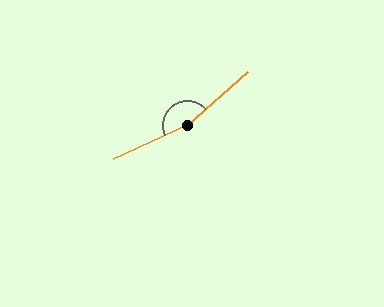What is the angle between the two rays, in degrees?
Approximately 164 degrees.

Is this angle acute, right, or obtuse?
It is obtuse.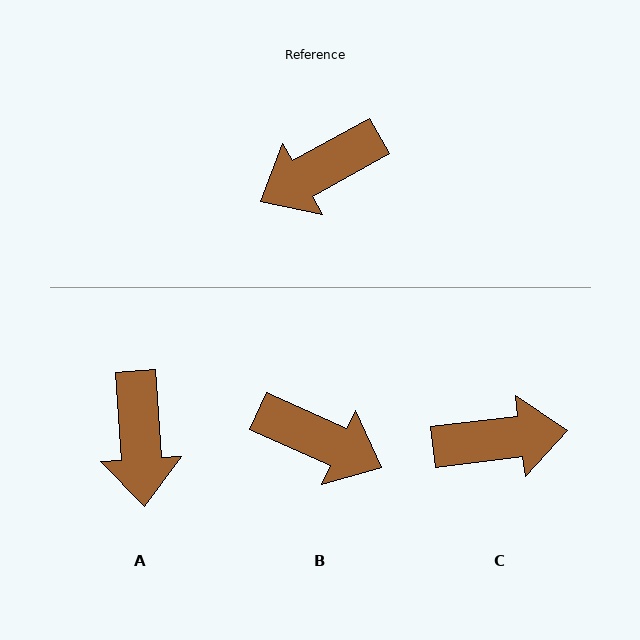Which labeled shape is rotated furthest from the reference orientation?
C, about 158 degrees away.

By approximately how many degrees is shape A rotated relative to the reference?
Approximately 65 degrees counter-clockwise.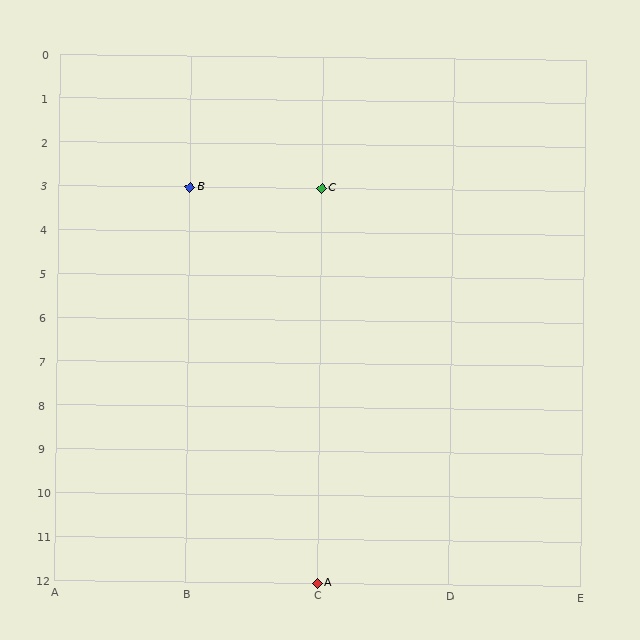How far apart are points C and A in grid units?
Points C and A are 9 rows apart.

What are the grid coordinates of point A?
Point A is at grid coordinates (C, 12).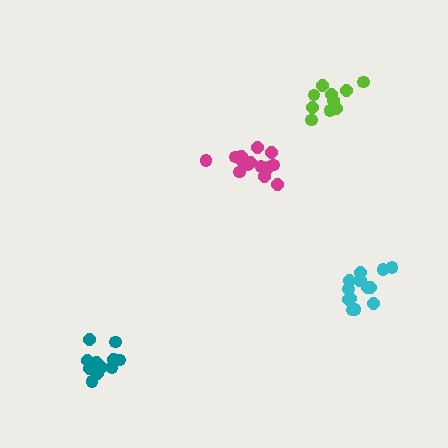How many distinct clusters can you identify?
There are 4 distinct clusters.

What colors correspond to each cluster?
The clusters are colored: cyan, magenta, lime, teal.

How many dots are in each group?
Group 1: 14 dots, Group 2: 14 dots, Group 3: 10 dots, Group 4: 11 dots (49 total).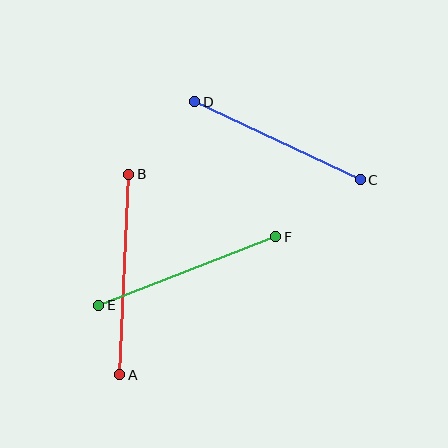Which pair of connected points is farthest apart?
Points A and B are farthest apart.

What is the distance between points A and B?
The distance is approximately 201 pixels.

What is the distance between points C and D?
The distance is approximately 183 pixels.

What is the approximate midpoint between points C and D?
The midpoint is at approximately (277, 141) pixels.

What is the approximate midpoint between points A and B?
The midpoint is at approximately (124, 275) pixels.